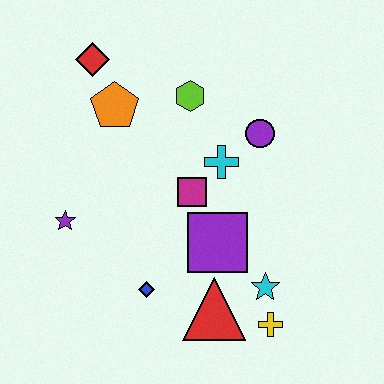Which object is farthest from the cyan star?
The red diamond is farthest from the cyan star.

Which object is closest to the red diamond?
The orange pentagon is closest to the red diamond.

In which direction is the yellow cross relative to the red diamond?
The yellow cross is below the red diamond.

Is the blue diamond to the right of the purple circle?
No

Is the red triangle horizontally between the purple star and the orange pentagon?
No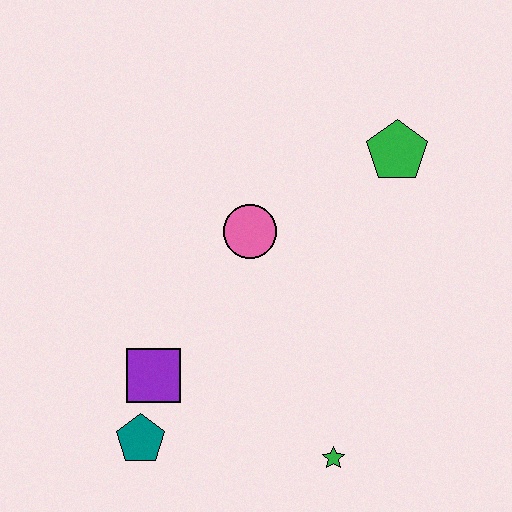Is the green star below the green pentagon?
Yes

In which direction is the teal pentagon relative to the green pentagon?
The teal pentagon is below the green pentagon.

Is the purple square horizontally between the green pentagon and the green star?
No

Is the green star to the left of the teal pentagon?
No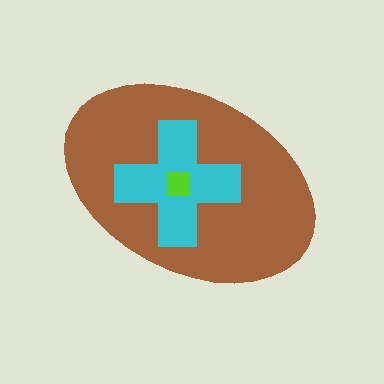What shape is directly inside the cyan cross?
The lime square.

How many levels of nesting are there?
3.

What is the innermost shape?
The lime square.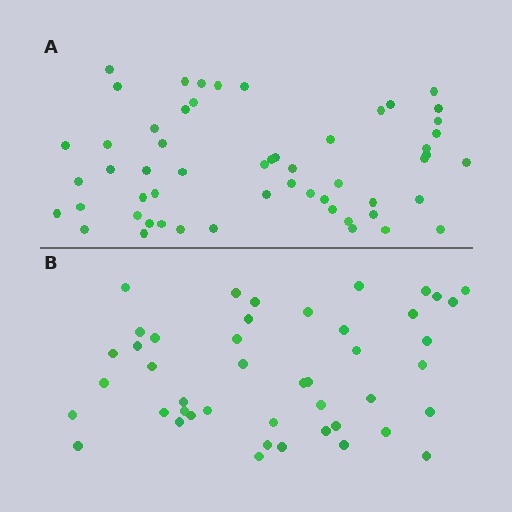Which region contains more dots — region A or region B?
Region A (the top region) has more dots.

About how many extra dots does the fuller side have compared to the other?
Region A has roughly 10 or so more dots than region B.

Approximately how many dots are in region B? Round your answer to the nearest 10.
About 40 dots. (The exact count is 45, which rounds to 40.)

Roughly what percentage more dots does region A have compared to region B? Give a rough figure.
About 20% more.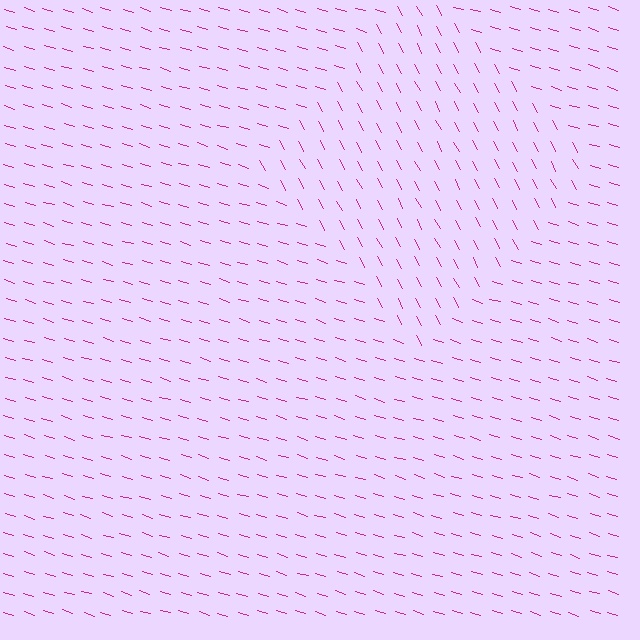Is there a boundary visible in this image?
Yes, there is a texture boundary formed by a change in line orientation.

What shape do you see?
I see a diamond.